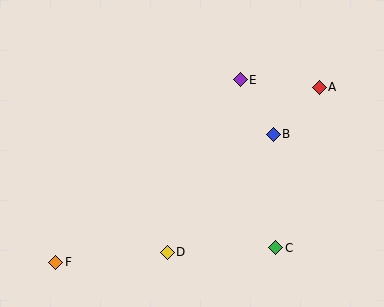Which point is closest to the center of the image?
Point B at (273, 134) is closest to the center.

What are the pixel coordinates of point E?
Point E is at (240, 80).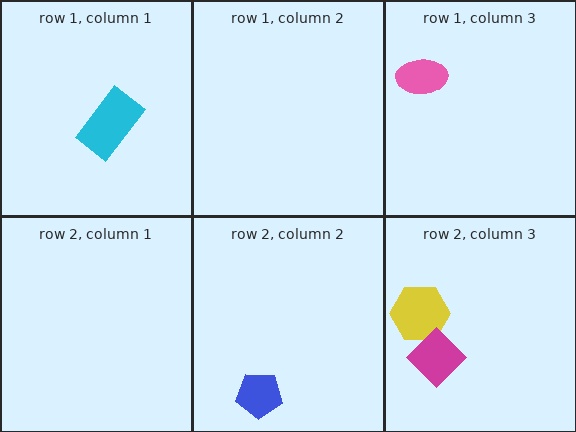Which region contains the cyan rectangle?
The row 1, column 1 region.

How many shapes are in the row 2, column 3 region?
2.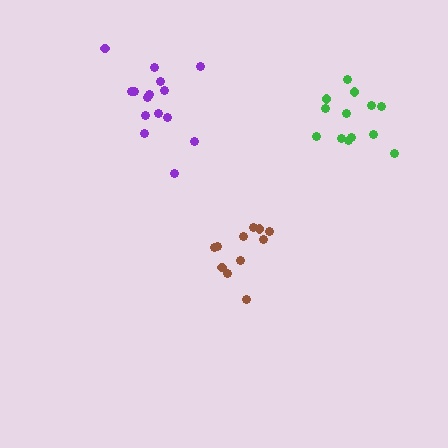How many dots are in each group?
Group 1: 11 dots, Group 2: 13 dots, Group 3: 15 dots (39 total).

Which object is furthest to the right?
The green cluster is rightmost.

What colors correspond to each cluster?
The clusters are colored: brown, green, purple.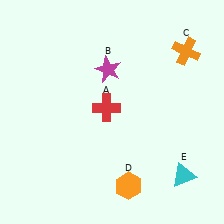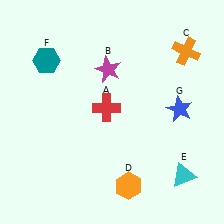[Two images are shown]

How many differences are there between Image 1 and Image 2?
There are 2 differences between the two images.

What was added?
A teal hexagon (F), a blue star (G) were added in Image 2.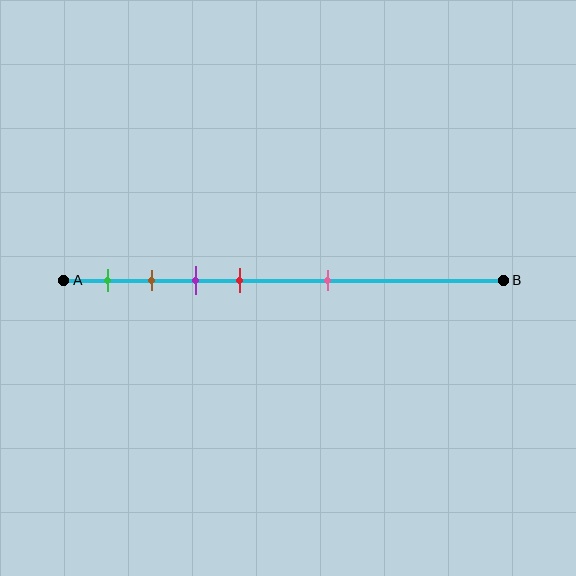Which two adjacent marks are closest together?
The brown and purple marks are the closest adjacent pair.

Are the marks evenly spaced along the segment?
No, the marks are not evenly spaced.